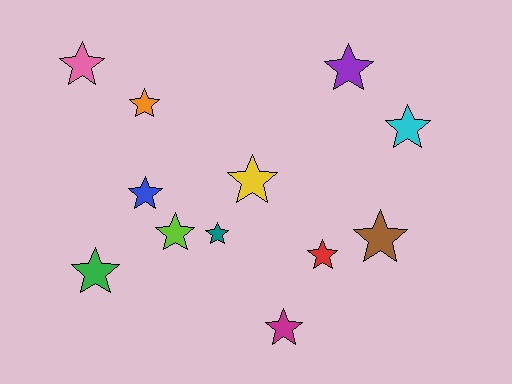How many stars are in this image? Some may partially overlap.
There are 12 stars.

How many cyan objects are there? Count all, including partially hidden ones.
There is 1 cyan object.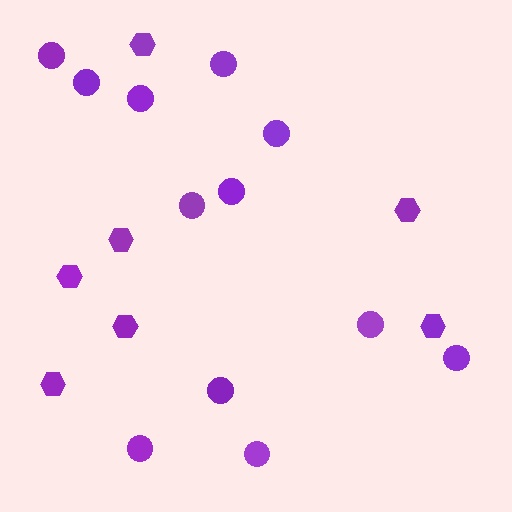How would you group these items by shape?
There are 2 groups: one group of hexagons (7) and one group of circles (12).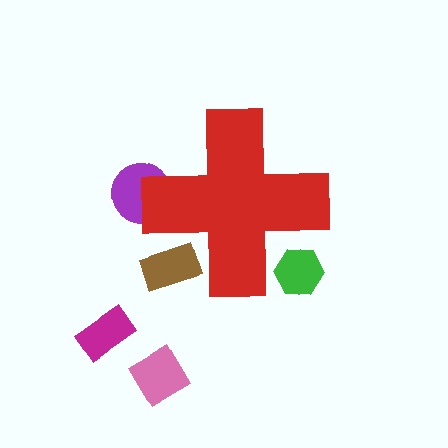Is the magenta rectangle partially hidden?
No, the magenta rectangle is fully visible.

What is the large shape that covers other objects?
A red cross.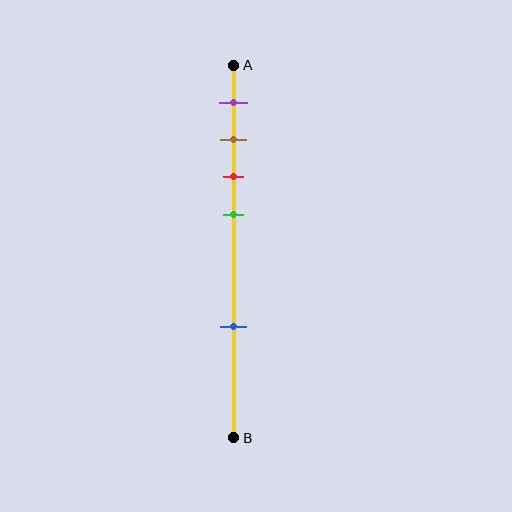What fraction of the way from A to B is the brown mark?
The brown mark is approximately 20% (0.2) of the way from A to B.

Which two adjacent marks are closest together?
The brown and red marks are the closest adjacent pair.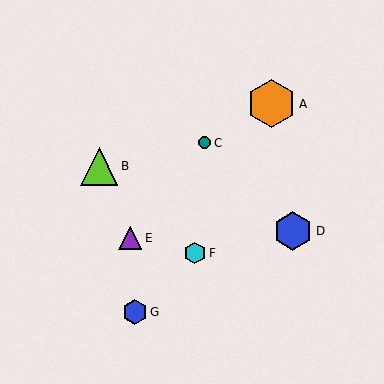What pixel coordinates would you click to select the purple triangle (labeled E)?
Click at (130, 238) to select the purple triangle E.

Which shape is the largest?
The orange hexagon (labeled A) is the largest.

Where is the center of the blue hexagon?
The center of the blue hexagon is at (293, 231).